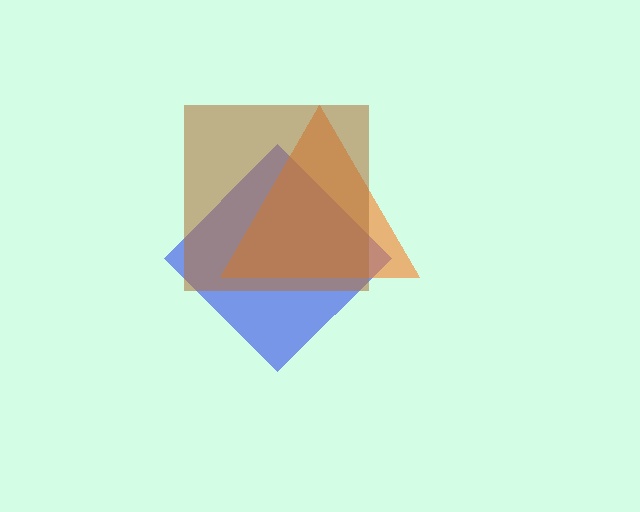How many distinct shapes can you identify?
There are 3 distinct shapes: a blue diamond, an orange triangle, a brown square.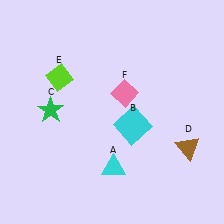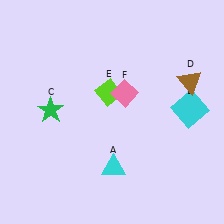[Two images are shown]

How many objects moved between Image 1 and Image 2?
3 objects moved between the two images.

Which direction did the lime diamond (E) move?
The lime diamond (E) moved right.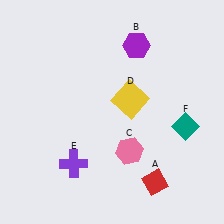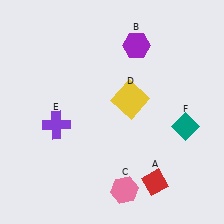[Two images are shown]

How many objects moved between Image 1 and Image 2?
2 objects moved between the two images.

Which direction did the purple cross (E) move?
The purple cross (E) moved up.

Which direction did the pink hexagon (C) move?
The pink hexagon (C) moved down.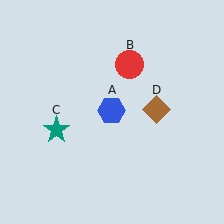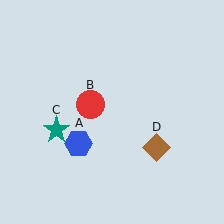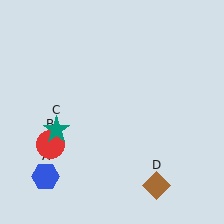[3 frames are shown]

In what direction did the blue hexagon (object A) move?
The blue hexagon (object A) moved down and to the left.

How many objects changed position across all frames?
3 objects changed position: blue hexagon (object A), red circle (object B), brown diamond (object D).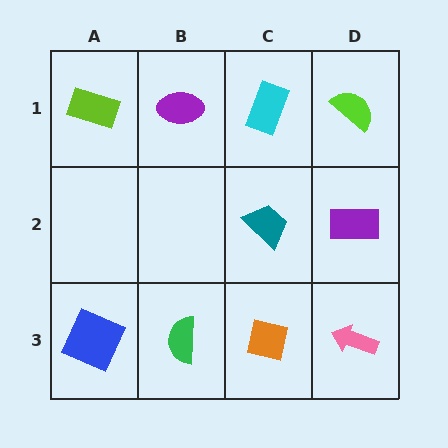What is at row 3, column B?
A green semicircle.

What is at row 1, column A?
A lime rectangle.